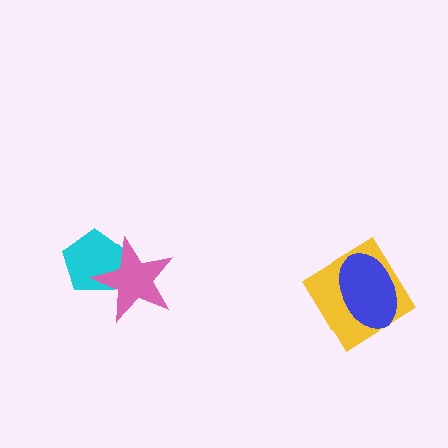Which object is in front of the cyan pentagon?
The pink star is in front of the cyan pentagon.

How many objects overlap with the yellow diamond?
1 object overlaps with the yellow diamond.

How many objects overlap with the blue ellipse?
1 object overlaps with the blue ellipse.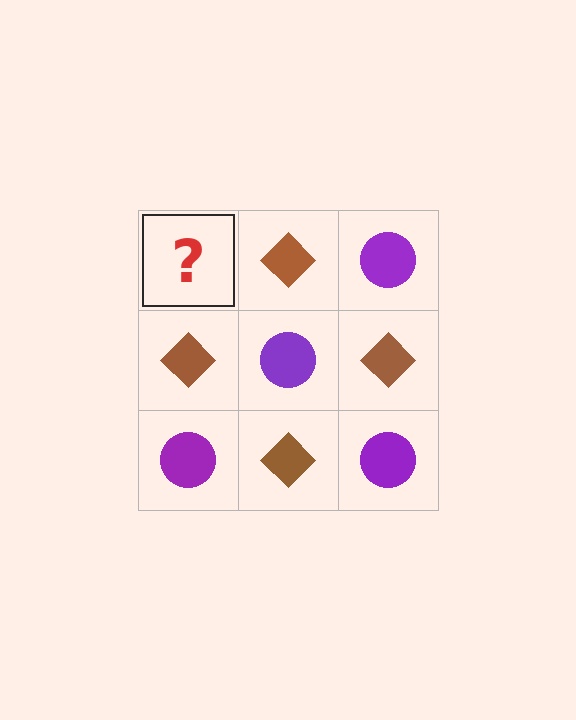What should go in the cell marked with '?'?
The missing cell should contain a purple circle.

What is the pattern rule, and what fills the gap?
The rule is that it alternates purple circle and brown diamond in a checkerboard pattern. The gap should be filled with a purple circle.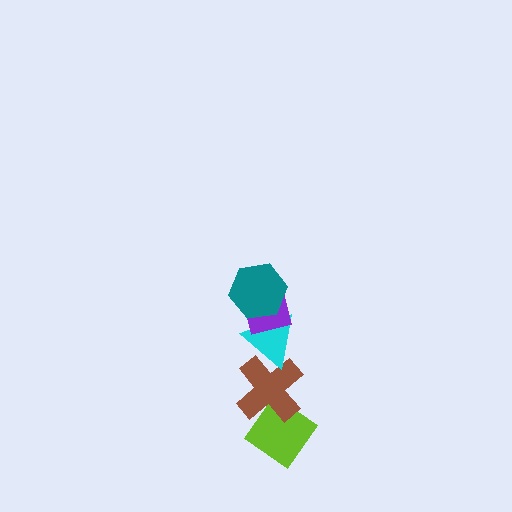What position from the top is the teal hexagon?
The teal hexagon is 1st from the top.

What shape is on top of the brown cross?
The cyan triangle is on top of the brown cross.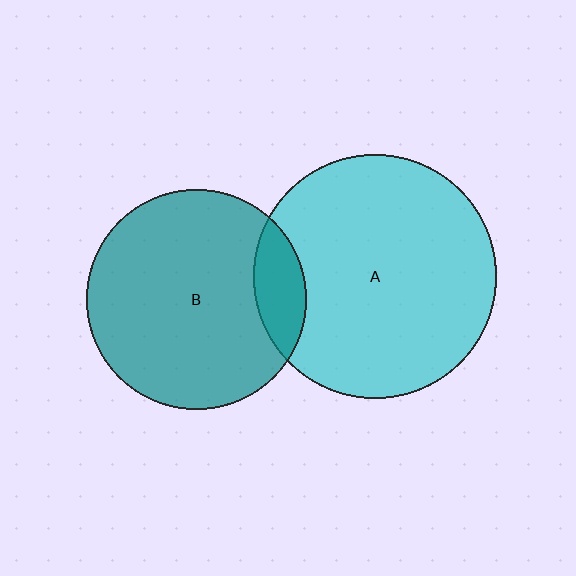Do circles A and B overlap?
Yes.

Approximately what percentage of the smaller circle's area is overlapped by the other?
Approximately 15%.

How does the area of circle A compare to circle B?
Approximately 1.2 times.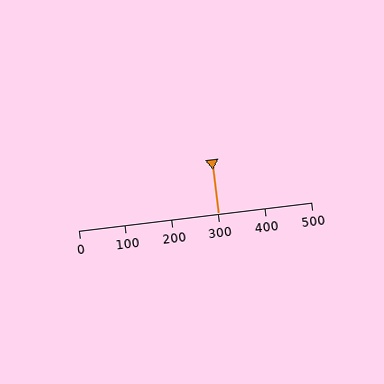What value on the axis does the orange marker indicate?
The marker indicates approximately 300.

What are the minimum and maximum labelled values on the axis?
The axis runs from 0 to 500.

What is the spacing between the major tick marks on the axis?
The major ticks are spaced 100 apart.